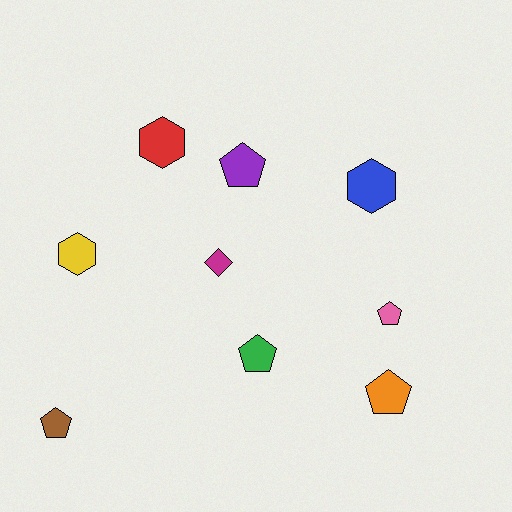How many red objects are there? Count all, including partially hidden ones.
There is 1 red object.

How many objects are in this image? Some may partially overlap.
There are 9 objects.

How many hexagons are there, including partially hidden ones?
There are 3 hexagons.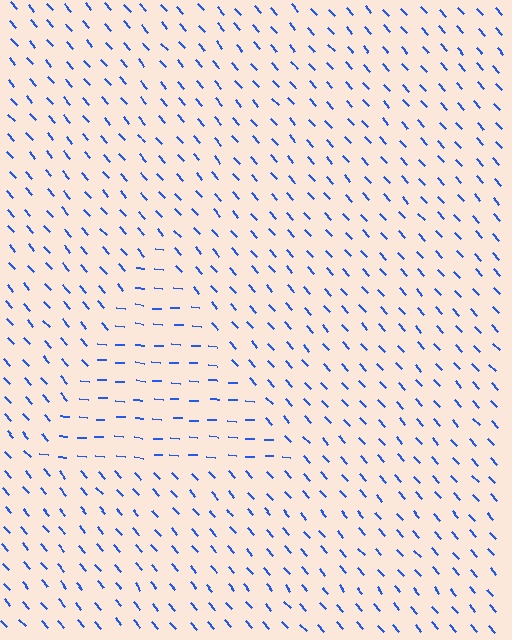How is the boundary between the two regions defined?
The boundary is defined purely by a change in line orientation (approximately 45 degrees difference). All lines are the same color and thickness.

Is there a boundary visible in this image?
Yes, there is a texture boundary formed by a change in line orientation.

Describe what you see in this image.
The image is filled with small blue line segments. A triangle region in the image has lines oriented differently from the surrounding lines, creating a visible texture boundary.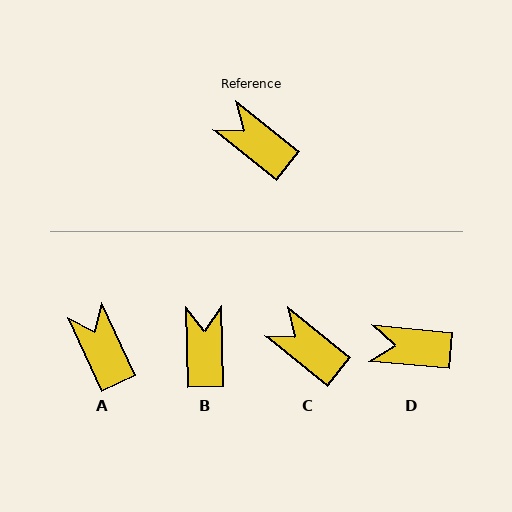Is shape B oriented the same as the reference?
No, it is off by about 50 degrees.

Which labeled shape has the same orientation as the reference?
C.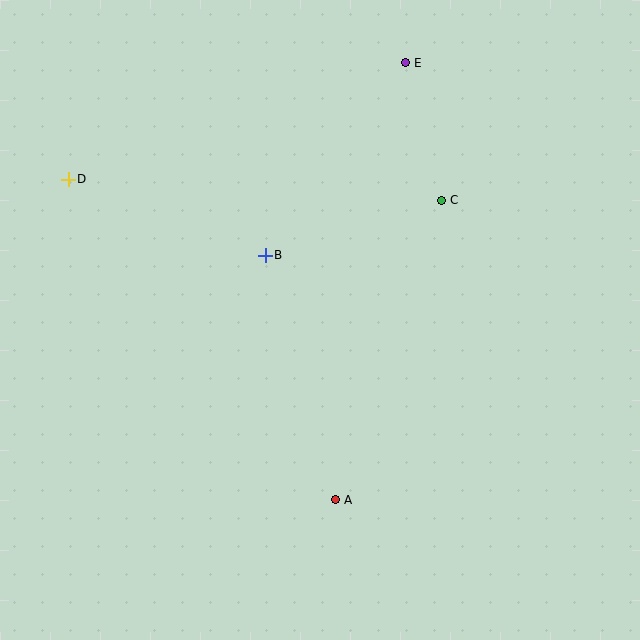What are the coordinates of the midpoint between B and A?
The midpoint between B and A is at (300, 377).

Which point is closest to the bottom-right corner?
Point A is closest to the bottom-right corner.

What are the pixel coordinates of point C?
Point C is at (441, 200).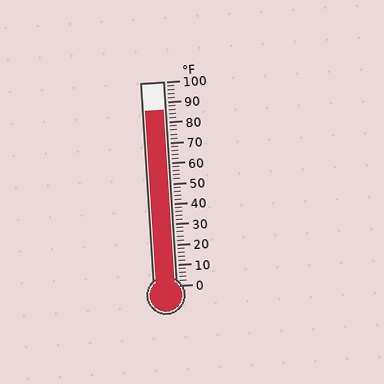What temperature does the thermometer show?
The thermometer shows approximately 86°F.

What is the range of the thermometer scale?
The thermometer scale ranges from 0°F to 100°F.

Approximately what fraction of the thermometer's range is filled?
The thermometer is filled to approximately 85% of its range.